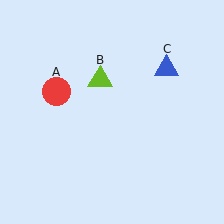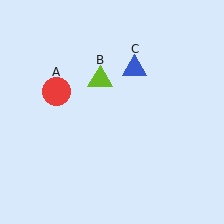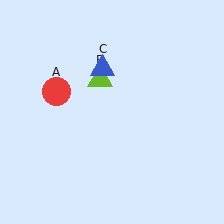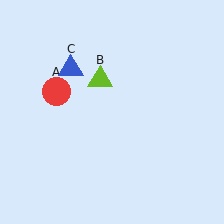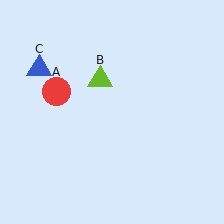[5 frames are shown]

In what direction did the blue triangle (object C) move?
The blue triangle (object C) moved left.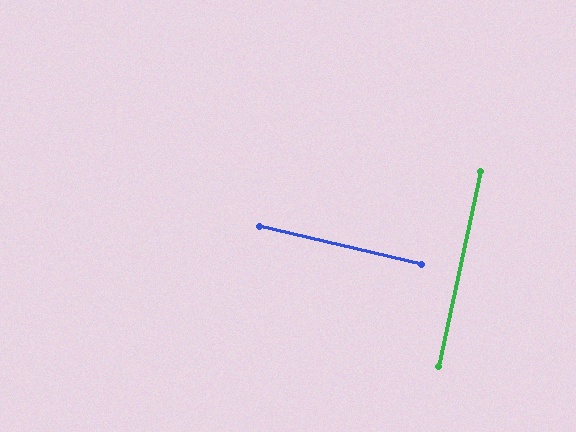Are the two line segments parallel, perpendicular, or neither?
Perpendicular — they meet at approximately 89°.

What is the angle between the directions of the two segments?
Approximately 89 degrees.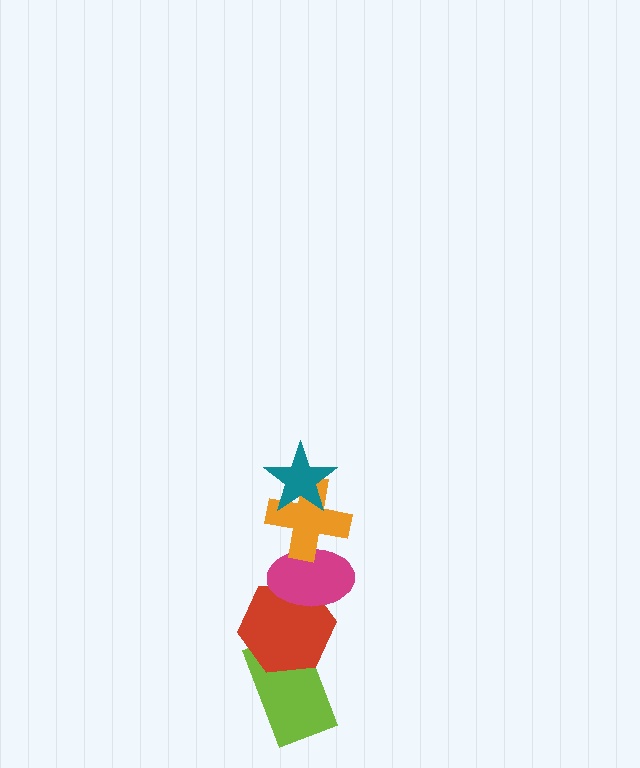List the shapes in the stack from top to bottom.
From top to bottom: the teal star, the orange cross, the magenta ellipse, the red hexagon, the lime rectangle.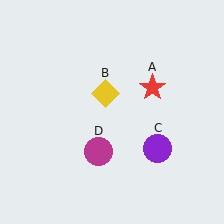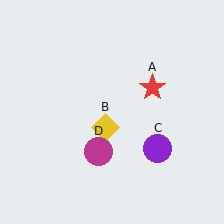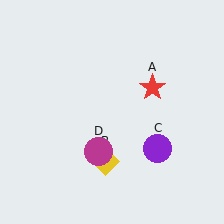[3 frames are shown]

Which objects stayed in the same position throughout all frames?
Red star (object A) and purple circle (object C) and magenta circle (object D) remained stationary.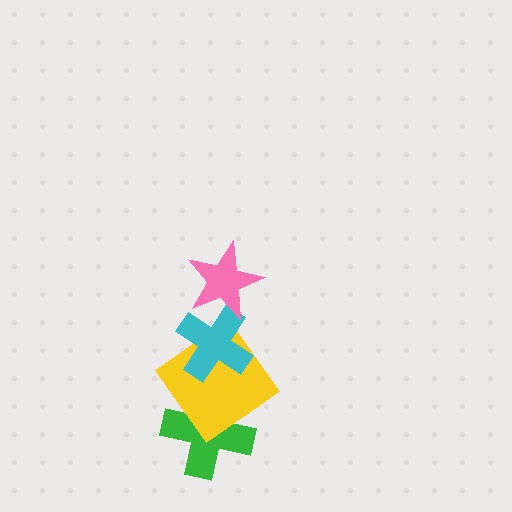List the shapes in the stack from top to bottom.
From top to bottom: the pink star, the cyan cross, the yellow diamond, the green cross.